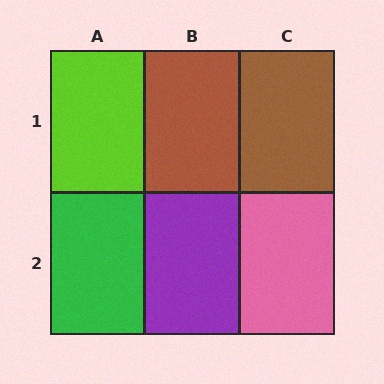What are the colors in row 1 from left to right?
Lime, brown, brown.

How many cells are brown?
2 cells are brown.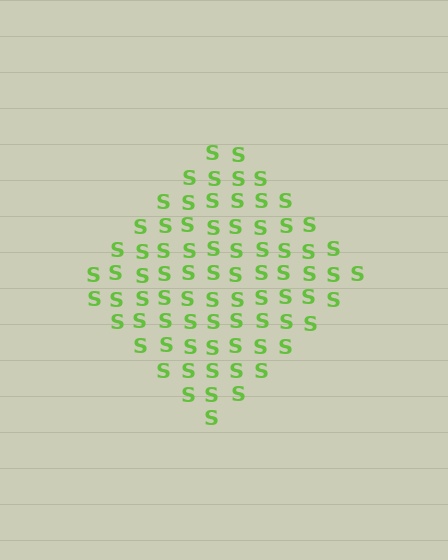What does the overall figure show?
The overall figure shows a diamond.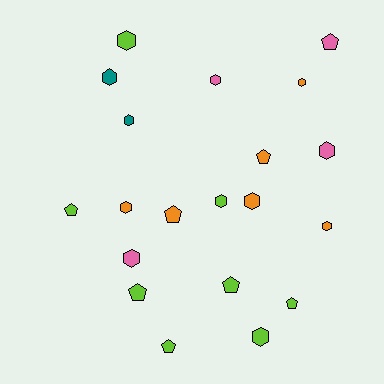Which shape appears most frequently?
Hexagon, with 12 objects.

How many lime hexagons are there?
There are 3 lime hexagons.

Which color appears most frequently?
Lime, with 8 objects.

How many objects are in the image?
There are 20 objects.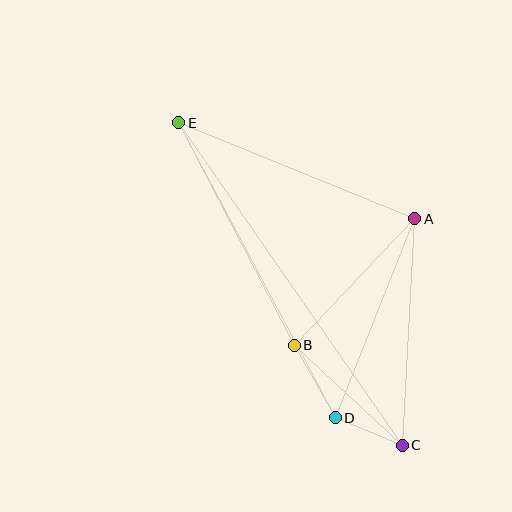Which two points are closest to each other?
Points C and D are closest to each other.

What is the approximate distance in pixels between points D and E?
The distance between D and E is approximately 334 pixels.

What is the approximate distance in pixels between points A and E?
The distance between A and E is approximately 255 pixels.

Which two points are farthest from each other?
Points C and E are farthest from each other.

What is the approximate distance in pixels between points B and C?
The distance between B and C is approximately 147 pixels.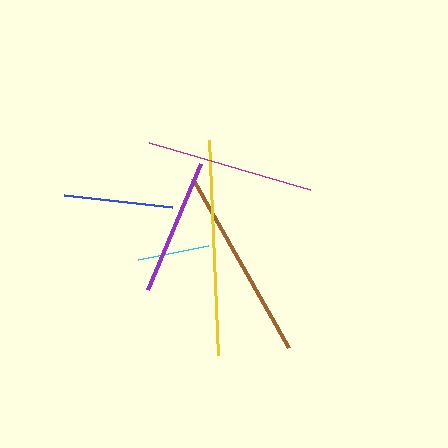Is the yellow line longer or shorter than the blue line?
The yellow line is longer than the blue line.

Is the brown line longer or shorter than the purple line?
The brown line is longer than the purple line.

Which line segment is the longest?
The yellow line is the longest at approximately 215 pixels.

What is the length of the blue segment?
The blue segment is approximately 109 pixels long.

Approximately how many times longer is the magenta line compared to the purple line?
The magenta line is approximately 1.2 times the length of the purple line.